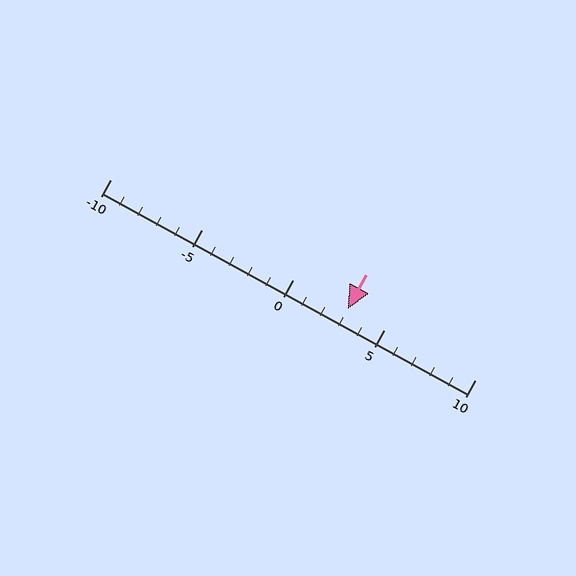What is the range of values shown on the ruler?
The ruler shows values from -10 to 10.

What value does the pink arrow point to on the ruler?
The pink arrow points to approximately 3.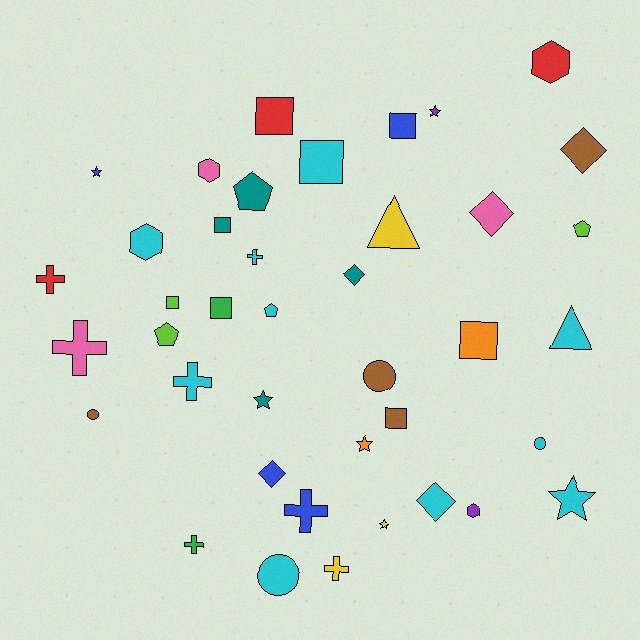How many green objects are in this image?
There are 2 green objects.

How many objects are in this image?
There are 40 objects.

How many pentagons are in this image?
There are 4 pentagons.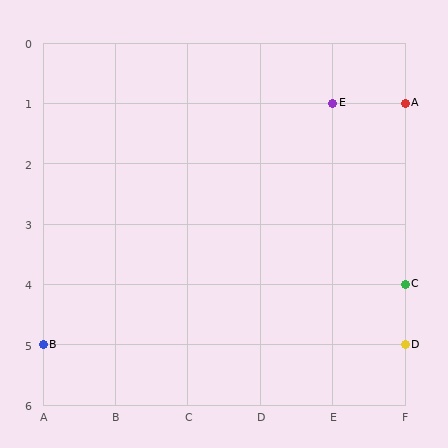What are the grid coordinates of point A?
Point A is at grid coordinates (F, 1).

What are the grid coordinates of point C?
Point C is at grid coordinates (F, 4).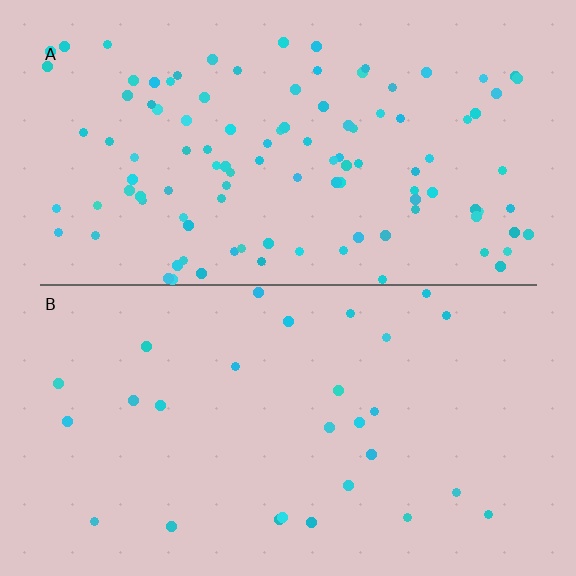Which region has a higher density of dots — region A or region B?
A (the top).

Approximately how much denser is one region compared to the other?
Approximately 3.9× — region A over region B.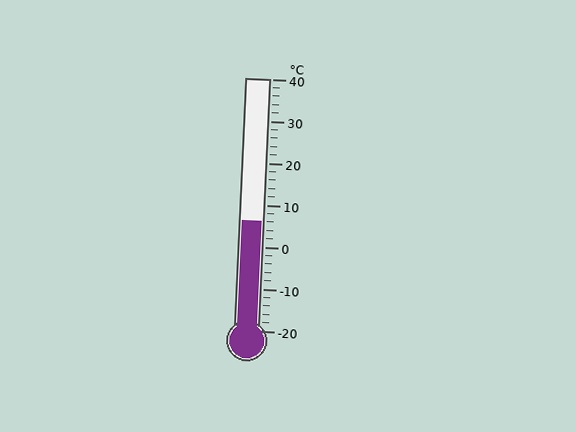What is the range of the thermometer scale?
The thermometer scale ranges from -20°C to 40°C.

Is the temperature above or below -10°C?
The temperature is above -10°C.